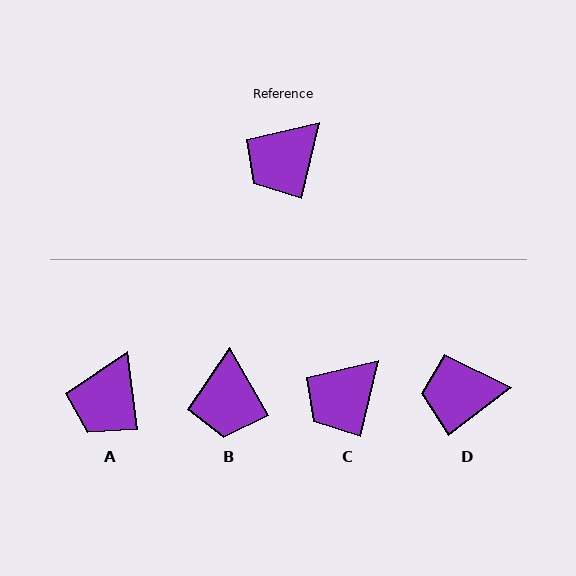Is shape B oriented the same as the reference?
No, it is off by about 43 degrees.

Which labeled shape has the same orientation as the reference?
C.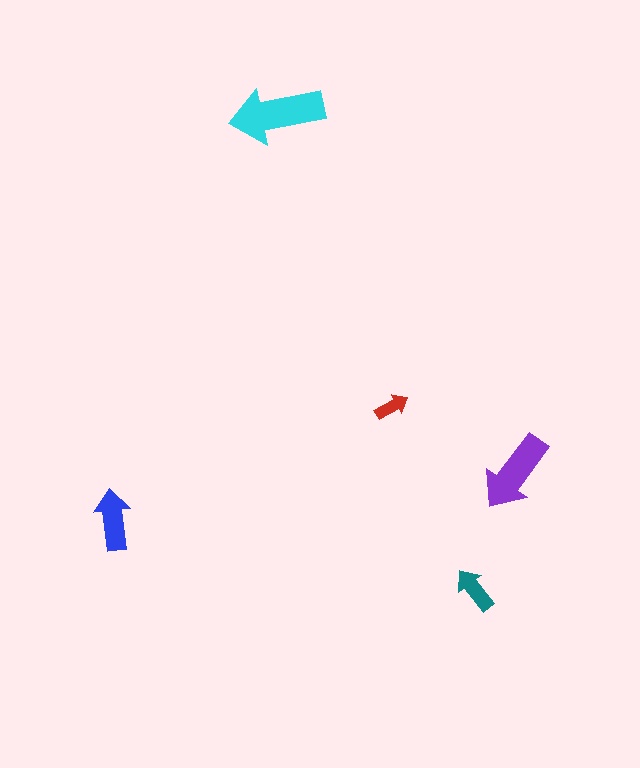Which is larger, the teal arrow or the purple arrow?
The purple one.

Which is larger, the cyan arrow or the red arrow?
The cyan one.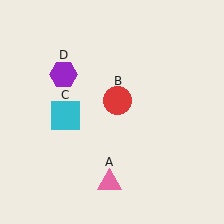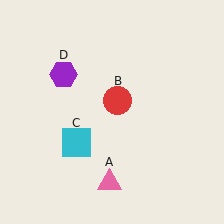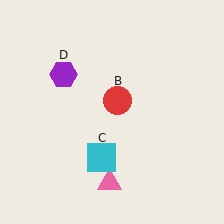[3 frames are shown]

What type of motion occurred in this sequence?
The cyan square (object C) rotated counterclockwise around the center of the scene.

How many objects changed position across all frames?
1 object changed position: cyan square (object C).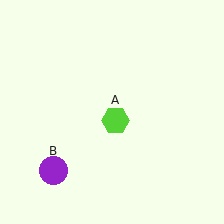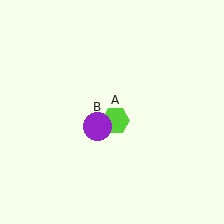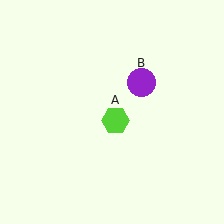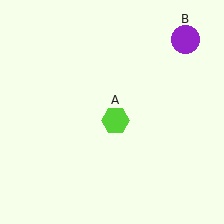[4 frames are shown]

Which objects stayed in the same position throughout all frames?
Lime hexagon (object A) remained stationary.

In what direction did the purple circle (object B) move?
The purple circle (object B) moved up and to the right.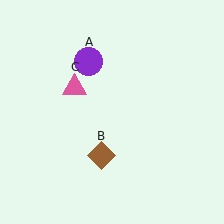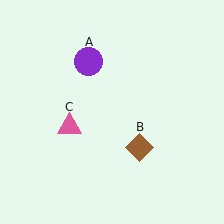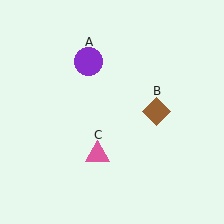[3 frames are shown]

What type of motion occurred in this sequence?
The brown diamond (object B), pink triangle (object C) rotated counterclockwise around the center of the scene.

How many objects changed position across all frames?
2 objects changed position: brown diamond (object B), pink triangle (object C).